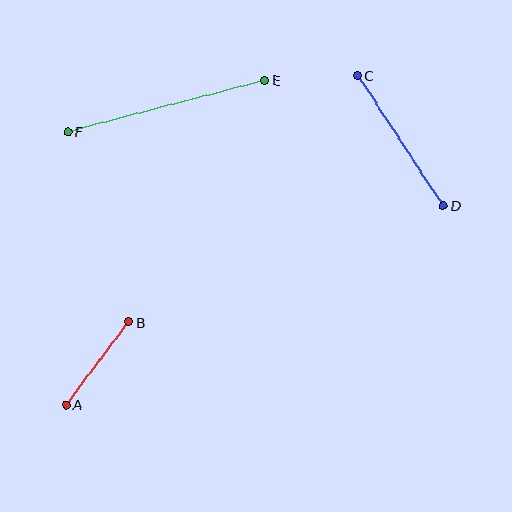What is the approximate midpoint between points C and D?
The midpoint is at approximately (400, 141) pixels.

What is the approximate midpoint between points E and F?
The midpoint is at approximately (166, 106) pixels.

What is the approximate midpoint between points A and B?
The midpoint is at approximately (97, 363) pixels.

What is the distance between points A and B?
The distance is approximately 104 pixels.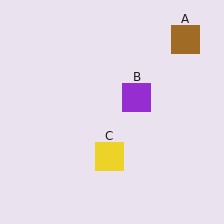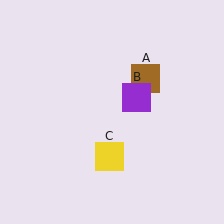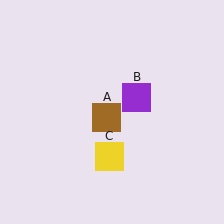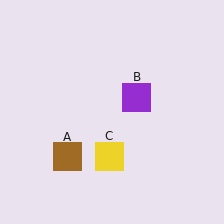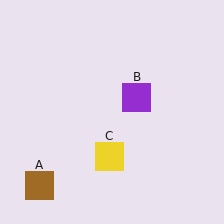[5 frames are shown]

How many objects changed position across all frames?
1 object changed position: brown square (object A).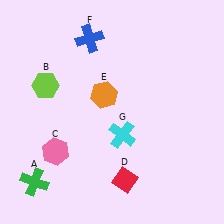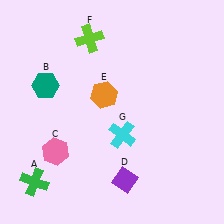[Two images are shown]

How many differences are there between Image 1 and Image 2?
There are 3 differences between the two images.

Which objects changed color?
B changed from lime to teal. D changed from red to purple. F changed from blue to lime.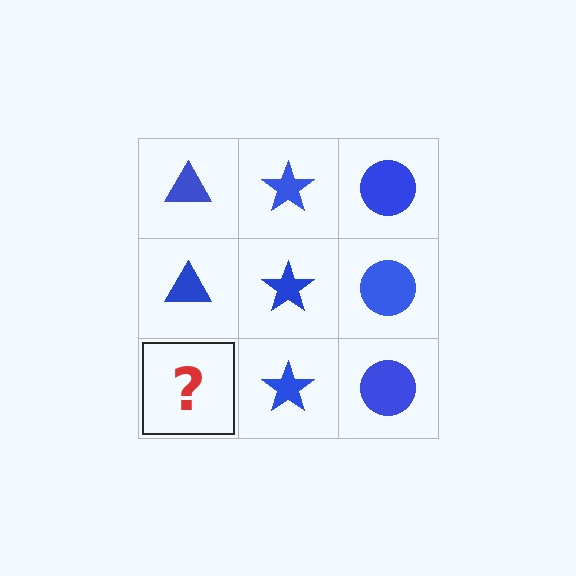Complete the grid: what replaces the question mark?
The question mark should be replaced with a blue triangle.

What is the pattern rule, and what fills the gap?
The rule is that each column has a consistent shape. The gap should be filled with a blue triangle.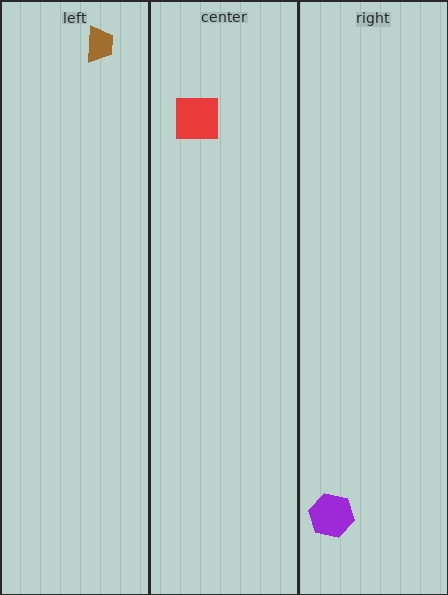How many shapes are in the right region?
1.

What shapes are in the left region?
The brown trapezoid.